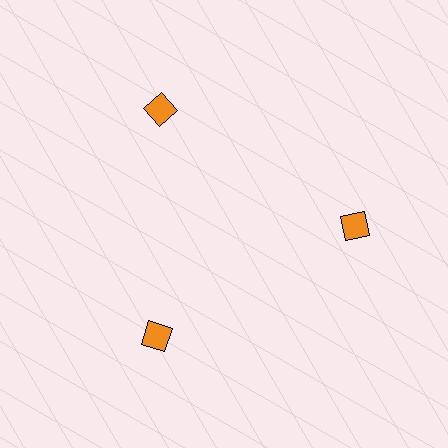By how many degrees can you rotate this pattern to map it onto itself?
The pattern maps onto itself every 120 degrees of rotation.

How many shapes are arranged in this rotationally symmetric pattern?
There are 3 shapes, arranged in 3 groups of 1.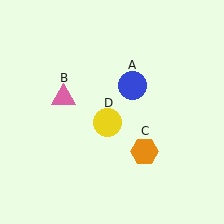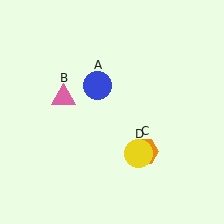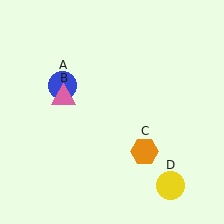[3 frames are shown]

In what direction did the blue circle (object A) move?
The blue circle (object A) moved left.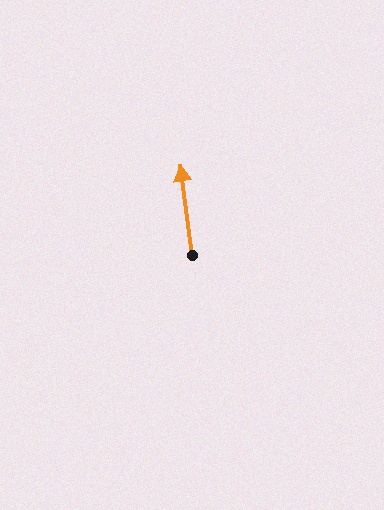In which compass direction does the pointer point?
North.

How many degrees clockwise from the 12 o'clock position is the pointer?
Approximately 353 degrees.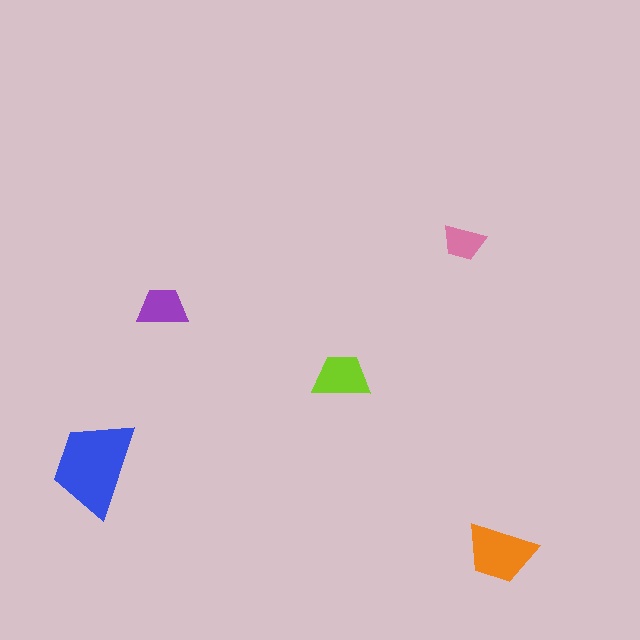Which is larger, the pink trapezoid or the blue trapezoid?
The blue one.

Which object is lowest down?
The orange trapezoid is bottommost.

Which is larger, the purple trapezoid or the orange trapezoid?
The orange one.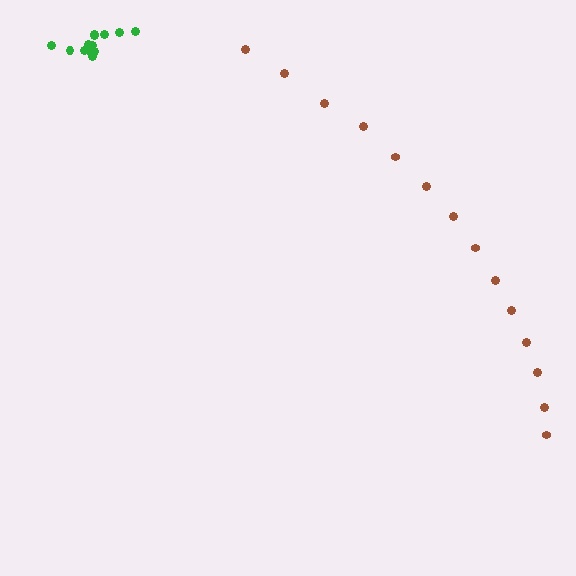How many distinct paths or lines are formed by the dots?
There are 2 distinct paths.